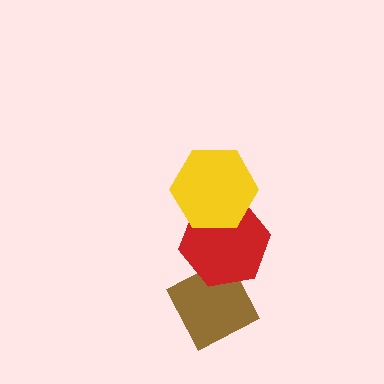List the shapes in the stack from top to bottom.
From top to bottom: the yellow hexagon, the red hexagon, the brown diamond.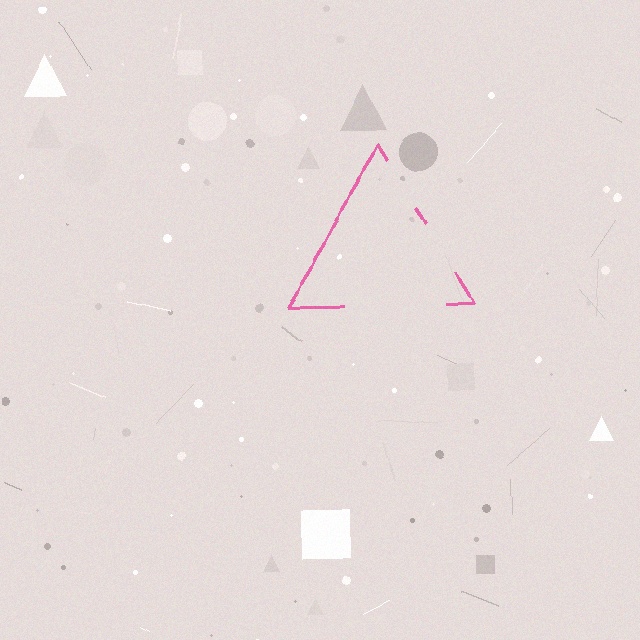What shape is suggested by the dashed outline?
The dashed outline suggests a triangle.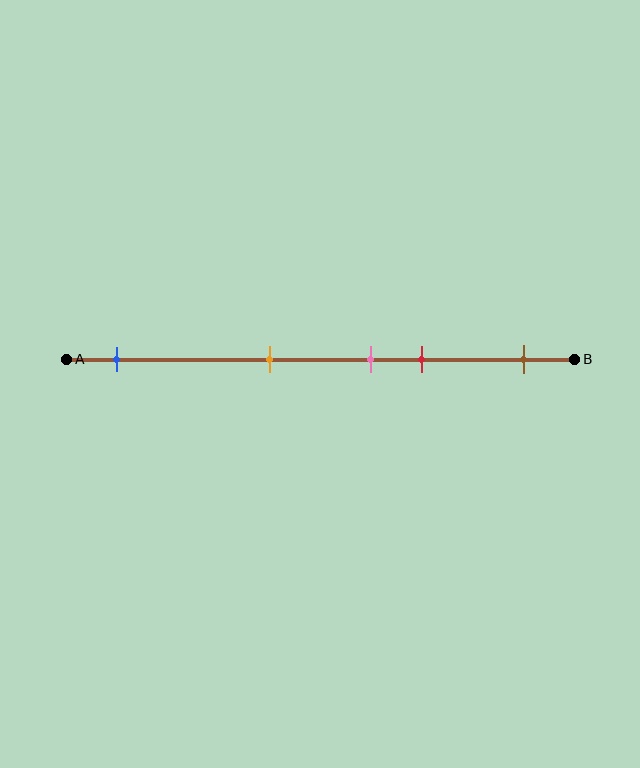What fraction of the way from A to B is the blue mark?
The blue mark is approximately 10% (0.1) of the way from A to B.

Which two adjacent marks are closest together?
The pink and red marks are the closest adjacent pair.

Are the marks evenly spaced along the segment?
No, the marks are not evenly spaced.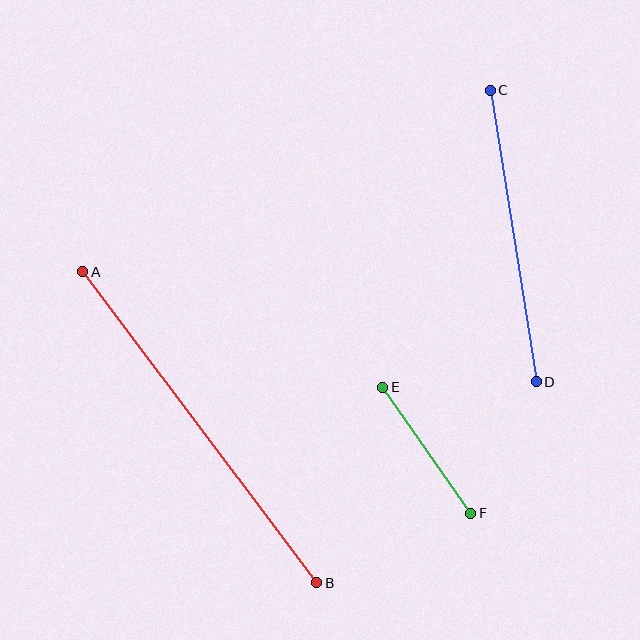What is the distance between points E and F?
The distance is approximately 153 pixels.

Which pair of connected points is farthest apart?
Points A and B are farthest apart.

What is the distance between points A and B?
The distance is approximately 389 pixels.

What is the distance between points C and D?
The distance is approximately 295 pixels.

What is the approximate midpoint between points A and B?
The midpoint is at approximately (200, 427) pixels.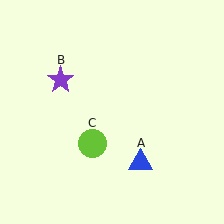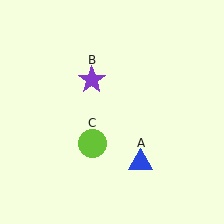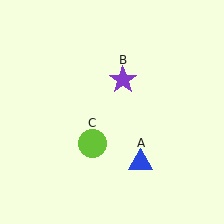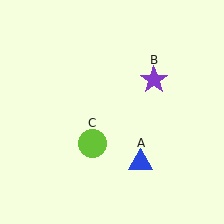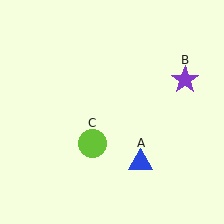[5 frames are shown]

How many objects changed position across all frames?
1 object changed position: purple star (object B).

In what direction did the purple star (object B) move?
The purple star (object B) moved right.